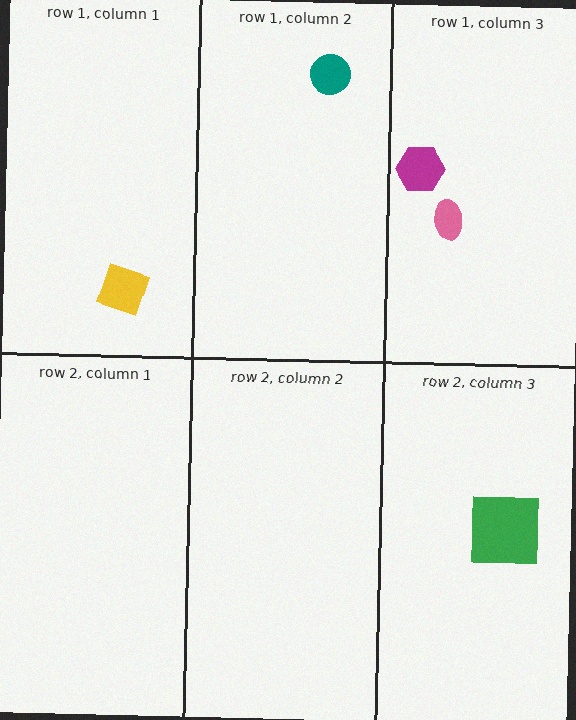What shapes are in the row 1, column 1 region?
The yellow diamond.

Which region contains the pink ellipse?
The row 1, column 3 region.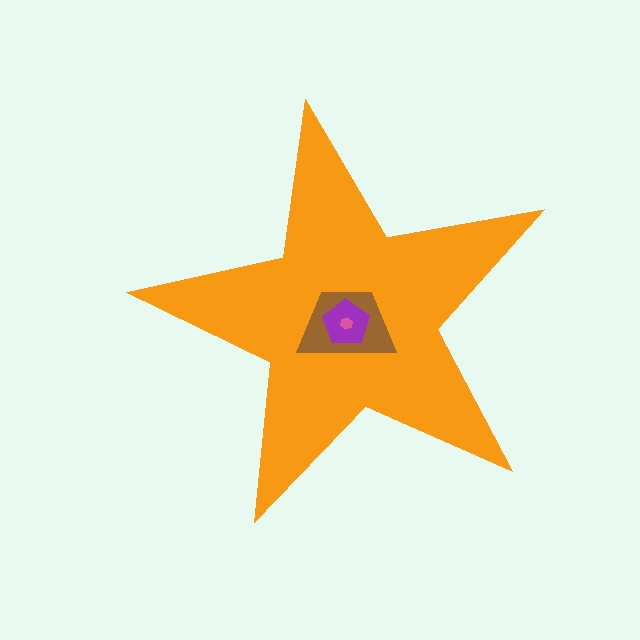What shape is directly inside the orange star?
The brown trapezoid.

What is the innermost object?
The pink hexagon.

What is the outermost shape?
The orange star.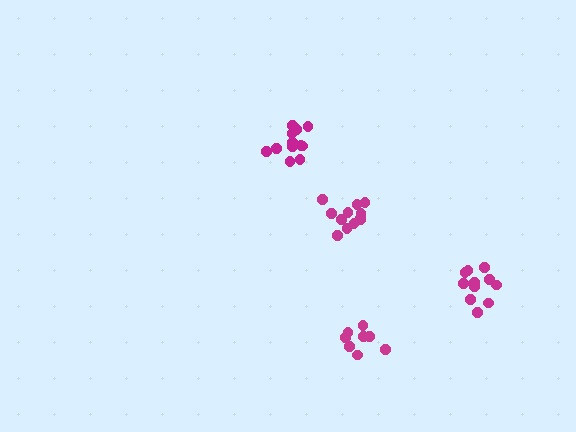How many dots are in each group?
Group 1: 8 dots, Group 2: 13 dots, Group 3: 11 dots, Group 4: 12 dots (44 total).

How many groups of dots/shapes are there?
There are 4 groups.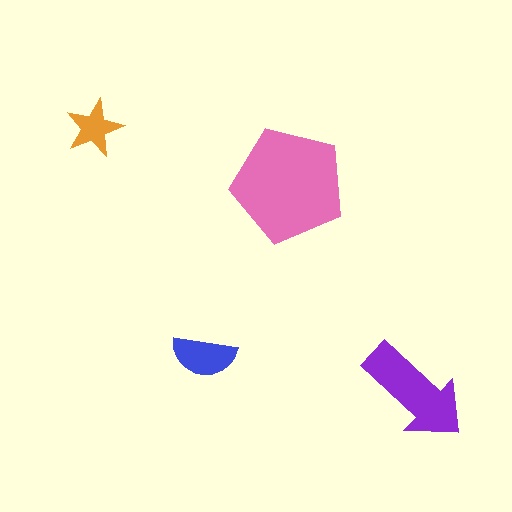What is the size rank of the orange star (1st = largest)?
4th.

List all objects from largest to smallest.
The pink pentagon, the purple arrow, the blue semicircle, the orange star.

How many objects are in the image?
There are 4 objects in the image.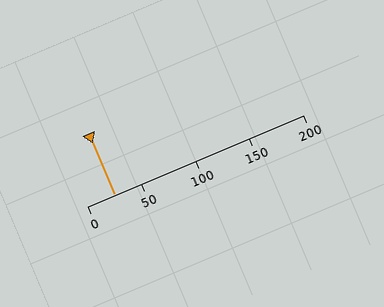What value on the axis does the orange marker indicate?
The marker indicates approximately 25.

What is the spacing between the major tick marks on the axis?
The major ticks are spaced 50 apart.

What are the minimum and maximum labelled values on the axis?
The axis runs from 0 to 200.